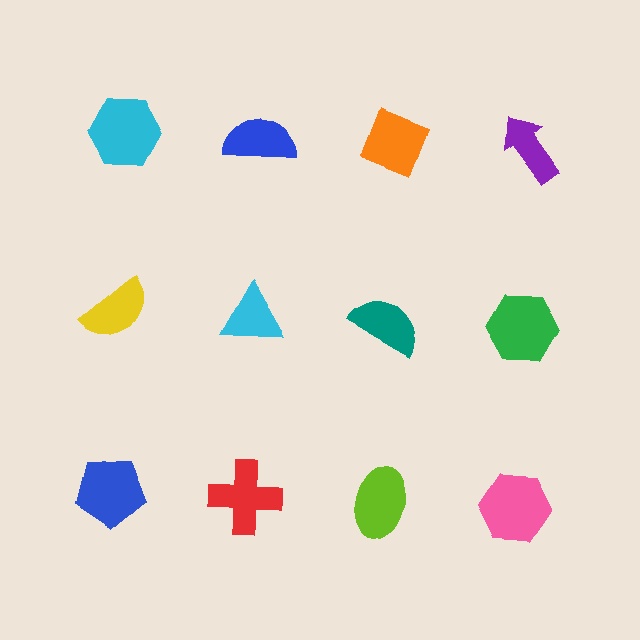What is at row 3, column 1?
A blue pentagon.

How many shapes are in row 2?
4 shapes.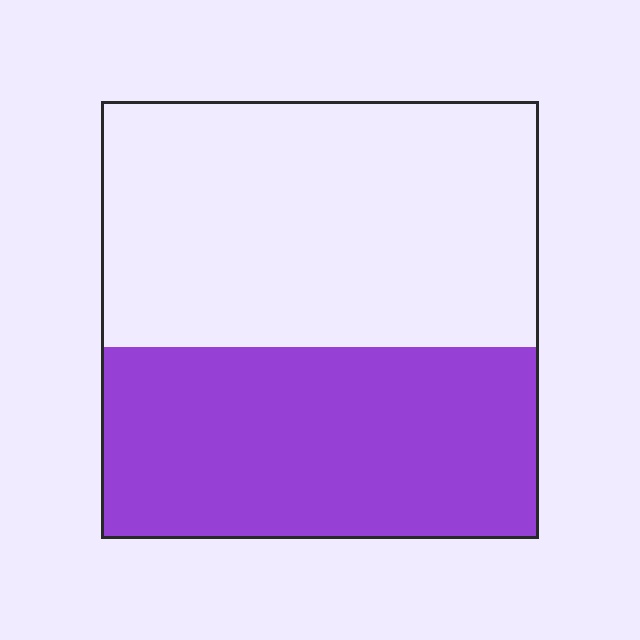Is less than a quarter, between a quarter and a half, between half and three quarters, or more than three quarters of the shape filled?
Between a quarter and a half.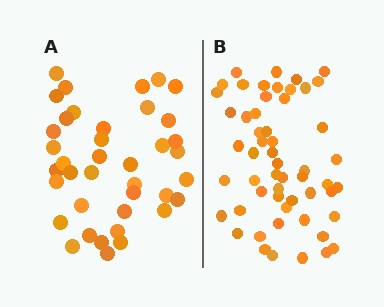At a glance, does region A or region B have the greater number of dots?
Region B (the right region) has more dots.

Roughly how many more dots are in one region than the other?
Region B has approximately 15 more dots than region A.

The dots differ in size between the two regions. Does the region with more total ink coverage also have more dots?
No. Region A has more total ink coverage because its dots are larger, but region B actually contains more individual dots. Total area can be misleading — the number of items is what matters here.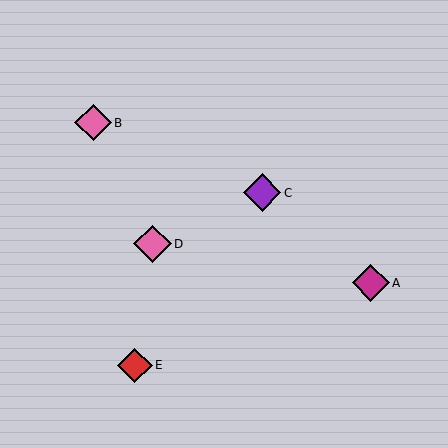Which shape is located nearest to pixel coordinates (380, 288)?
The magenta diamond (labeled A) at (371, 283) is nearest to that location.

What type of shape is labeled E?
Shape E is a red diamond.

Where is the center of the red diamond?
The center of the red diamond is at (135, 365).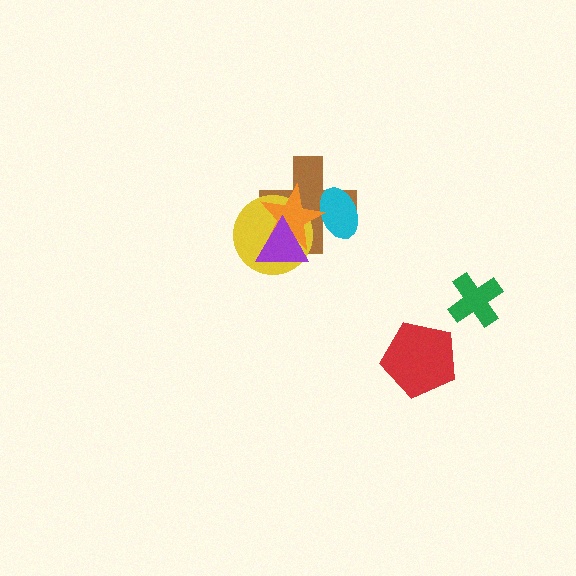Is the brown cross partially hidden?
Yes, it is partially covered by another shape.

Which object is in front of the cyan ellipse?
The orange star is in front of the cyan ellipse.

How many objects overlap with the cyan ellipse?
2 objects overlap with the cyan ellipse.